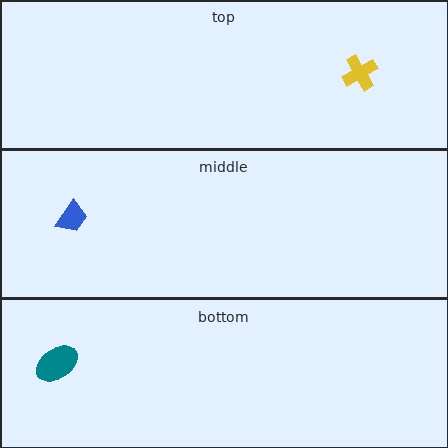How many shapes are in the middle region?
1.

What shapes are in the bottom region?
The teal ellipse.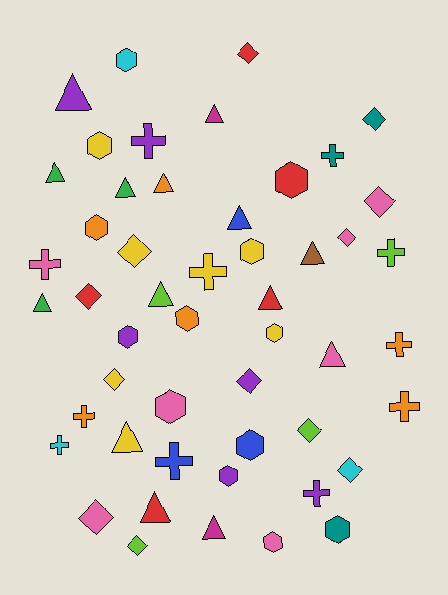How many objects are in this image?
There are 50 objects.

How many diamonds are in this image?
There are 12 diamonds.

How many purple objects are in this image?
There are 6 purple objects.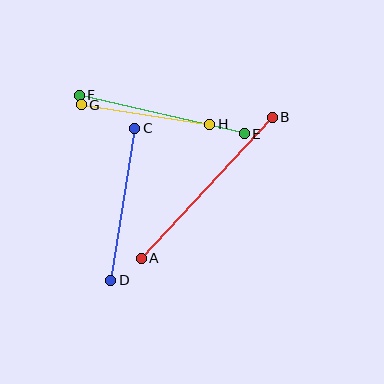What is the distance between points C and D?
The distance is approximately 154 pixels.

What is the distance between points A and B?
The distance is approximately 192 pixels.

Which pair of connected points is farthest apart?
Points A and B are farthest apart.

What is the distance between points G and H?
The distance is approximately 130 pixels.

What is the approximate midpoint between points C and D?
The midpoint is at approximately (123, 204) pixels.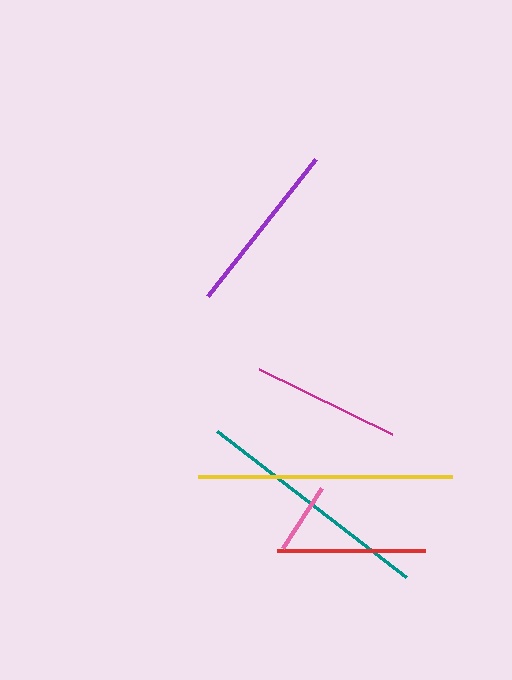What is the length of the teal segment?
The teal segment is approximately 239 pixels long.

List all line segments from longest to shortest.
From longest to shortest: yellow, teal, purple, red, magenta, pink.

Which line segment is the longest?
The yellow line is the longest at approximately 254 pixels.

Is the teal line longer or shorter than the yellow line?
The yellow line is longer than the teal line.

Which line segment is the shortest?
The pink line is the shortest at approximately 72 pixels.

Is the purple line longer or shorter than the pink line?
The purple line is longer than the pink line.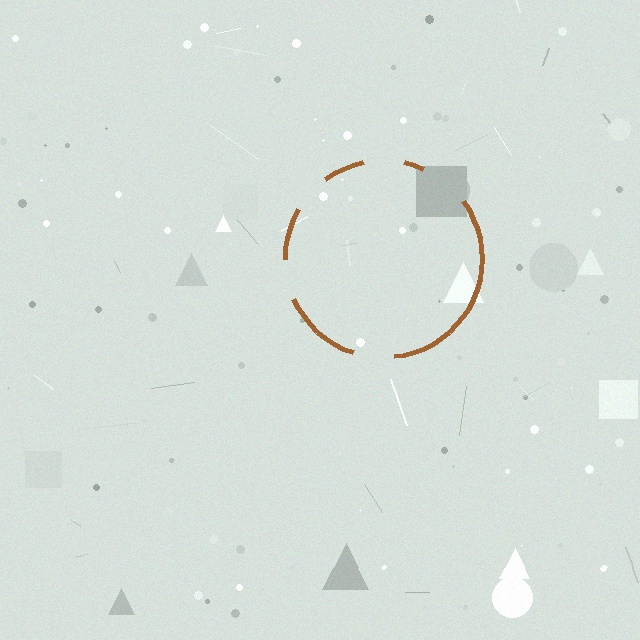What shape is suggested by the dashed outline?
The dashed outline suggests a circle.